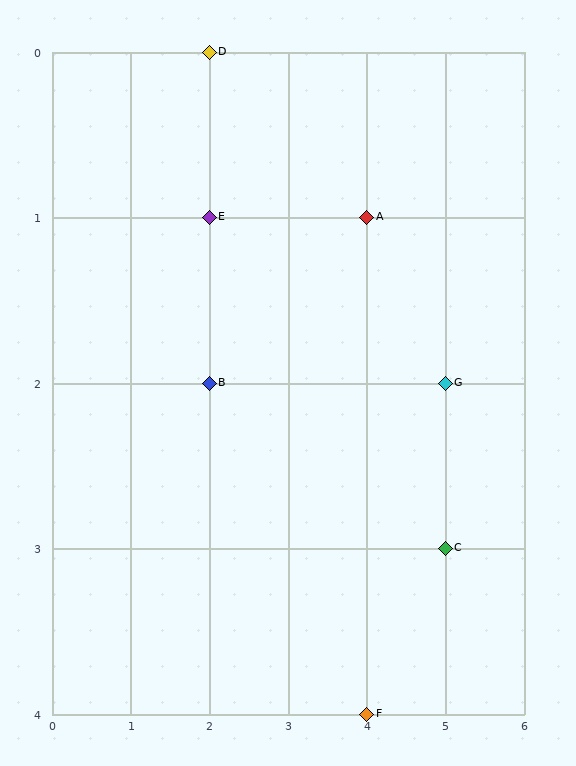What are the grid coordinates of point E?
Point E is at grid coordinates (2, 1).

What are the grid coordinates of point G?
Point G is at grid coordinates (5, 2).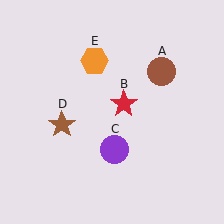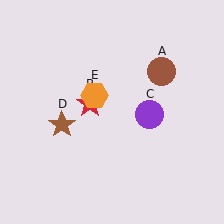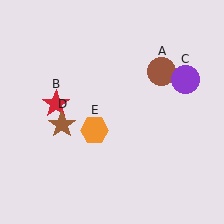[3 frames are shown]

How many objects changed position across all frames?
3 objects changed position: red star (object B), purple circle (object C), orange hexagon (object E).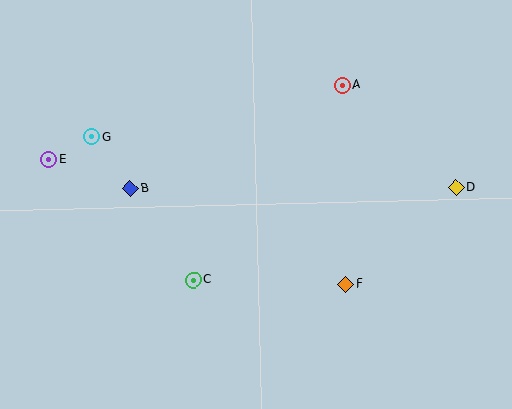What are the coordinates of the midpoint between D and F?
The midpoint between D and F is at (401, 236).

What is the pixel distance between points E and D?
The distance between E and D is 408 pixels.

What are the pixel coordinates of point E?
Point E is at (49, 160).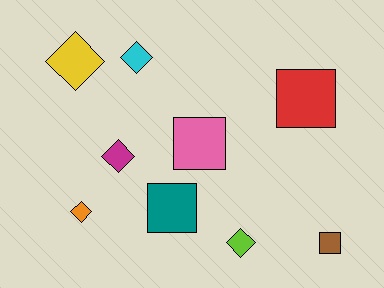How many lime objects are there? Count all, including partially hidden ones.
There is 1 lime object.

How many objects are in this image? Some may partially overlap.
There are 9 objects.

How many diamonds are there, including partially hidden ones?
There are 5 diamonds.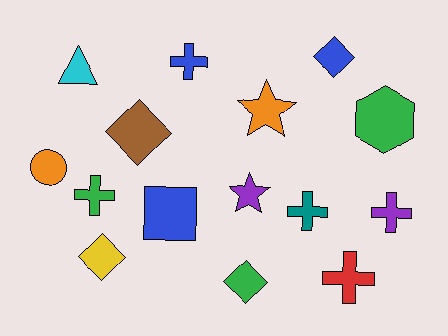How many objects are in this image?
There are 15 objects.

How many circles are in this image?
There is 1 circle.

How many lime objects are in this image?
There are no lime objects.